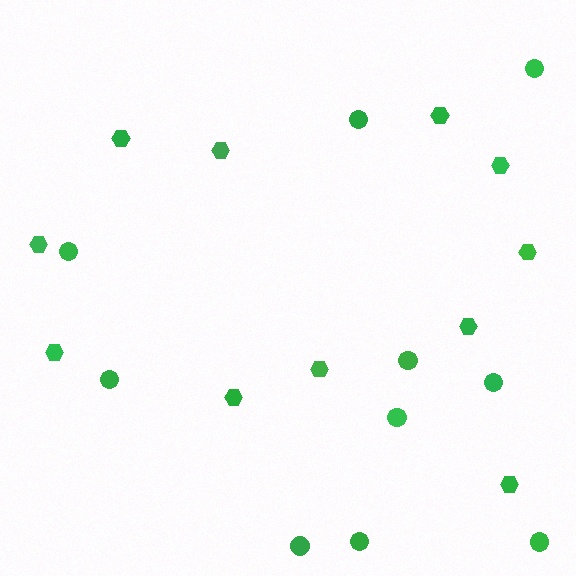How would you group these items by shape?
There are 2 groups: one group of circles (10) and one group of hexagons (11).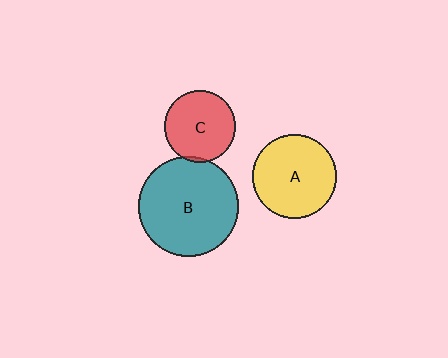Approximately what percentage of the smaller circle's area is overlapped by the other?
Approximately 5%.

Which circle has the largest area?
Circle B (teal).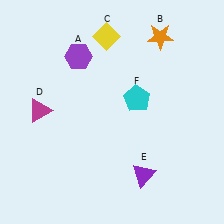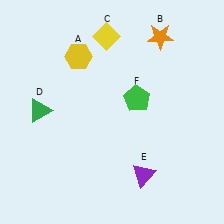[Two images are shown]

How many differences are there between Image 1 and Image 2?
There are 3 differences between the two images.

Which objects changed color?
A changed from purple to yellow. D changed from magenta to green. F changed from cyan to green.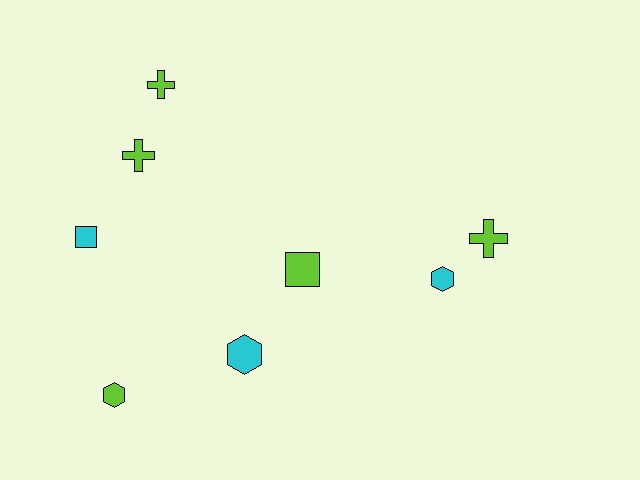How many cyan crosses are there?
There are no cyan crosses.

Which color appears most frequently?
Lime, with 5 objects.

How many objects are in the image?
There are 8 objects.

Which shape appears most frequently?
Cross, with 3 objects.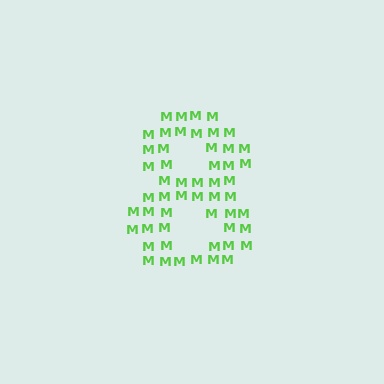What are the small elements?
The small elements are letter M's.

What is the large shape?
The large shape is the digit 8.